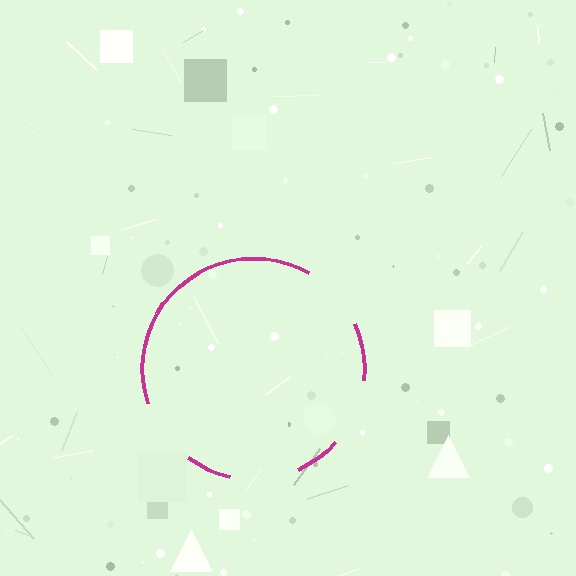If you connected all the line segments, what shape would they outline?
They would outline a circle.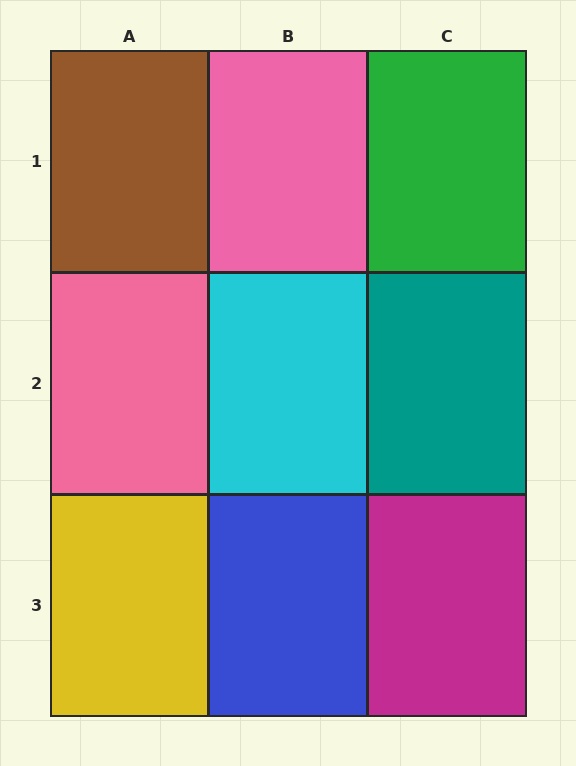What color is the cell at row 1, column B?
Pink.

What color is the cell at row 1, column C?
Green.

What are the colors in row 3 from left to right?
Yellow, blue, magenta.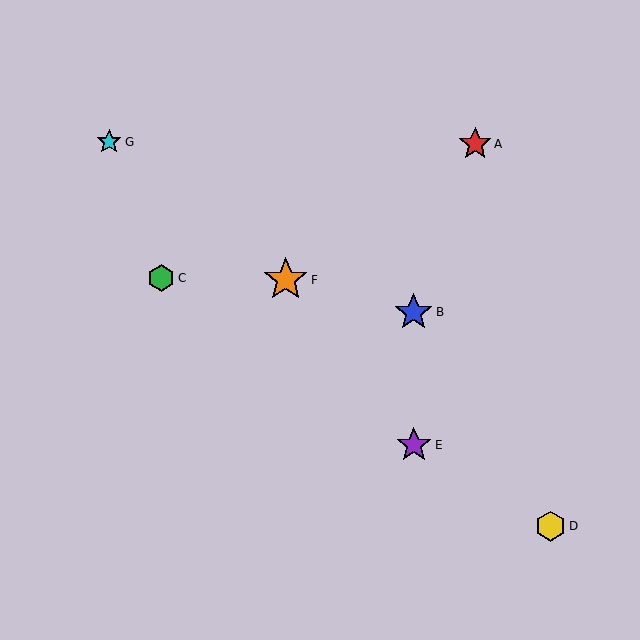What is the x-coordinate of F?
Object F is at x≈286.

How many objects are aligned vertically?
2 objects (B, E) are aligned vertically.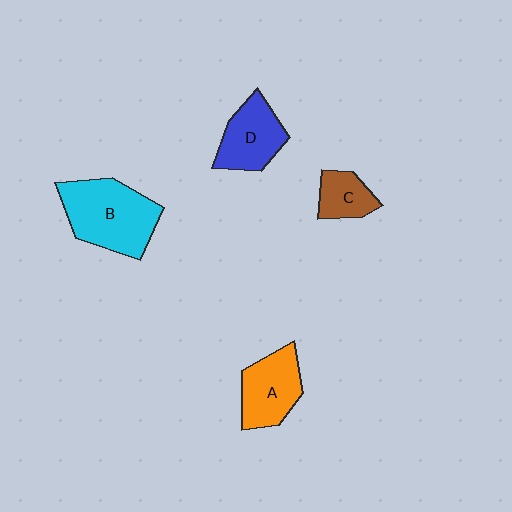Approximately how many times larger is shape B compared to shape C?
Approximately 2.4 times.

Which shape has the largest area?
Shape B (cyan).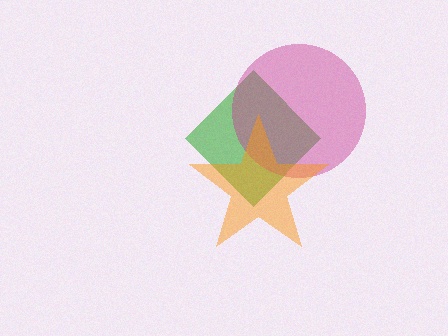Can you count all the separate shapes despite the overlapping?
Yes, there are 3 separate shapes.